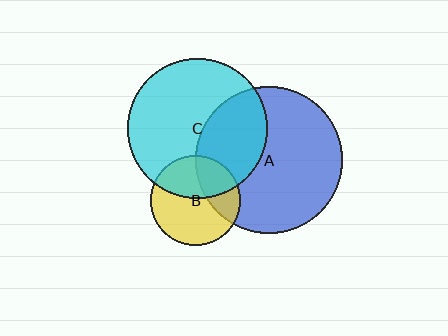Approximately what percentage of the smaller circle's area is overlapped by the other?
Approximately 30%.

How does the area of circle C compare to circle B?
Approximately 2.4 times.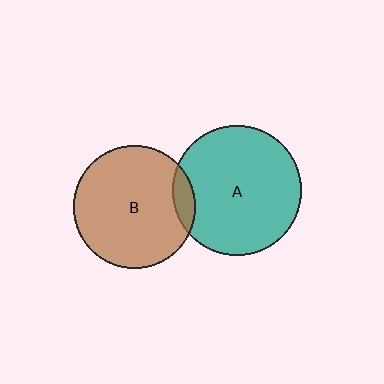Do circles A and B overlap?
Yes.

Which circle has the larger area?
Circle A (teal).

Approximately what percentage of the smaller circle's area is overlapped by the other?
Approximately 10%.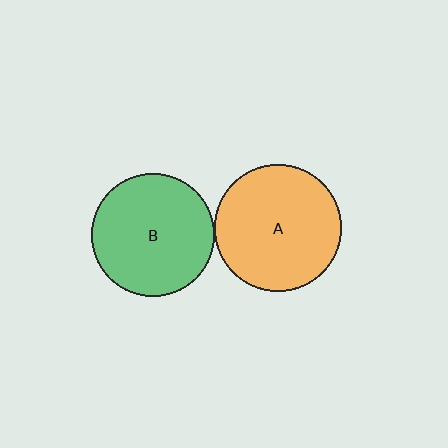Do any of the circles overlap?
No, none of the circles overlap.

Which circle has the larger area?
Circle A (orange).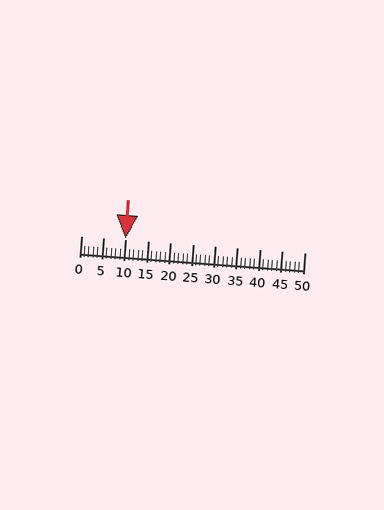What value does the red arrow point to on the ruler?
The red arrow points to approximately 10.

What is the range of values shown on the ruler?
The ruler shows values from 0 to 50.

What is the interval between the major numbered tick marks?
The major tick marks are spaced 5 units apart.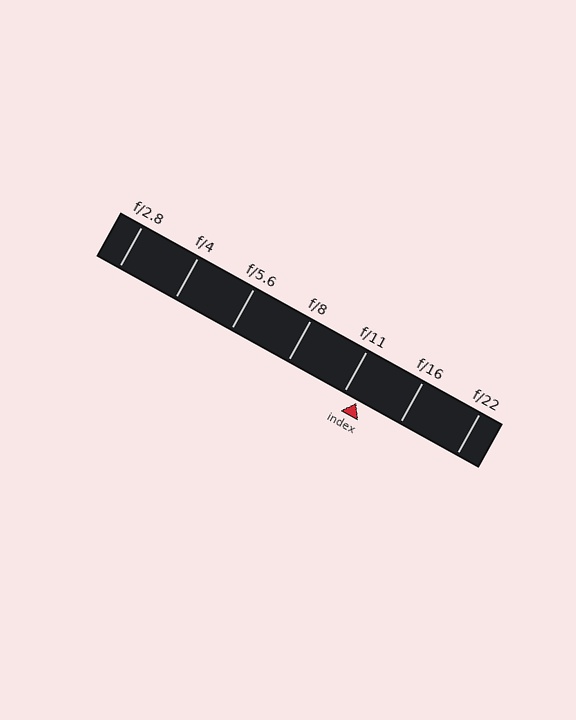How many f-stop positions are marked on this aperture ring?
There are 7 f-stop positions marked.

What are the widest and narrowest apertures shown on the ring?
The widest aperture shown is f/2.8 and the narrowest is f/22.